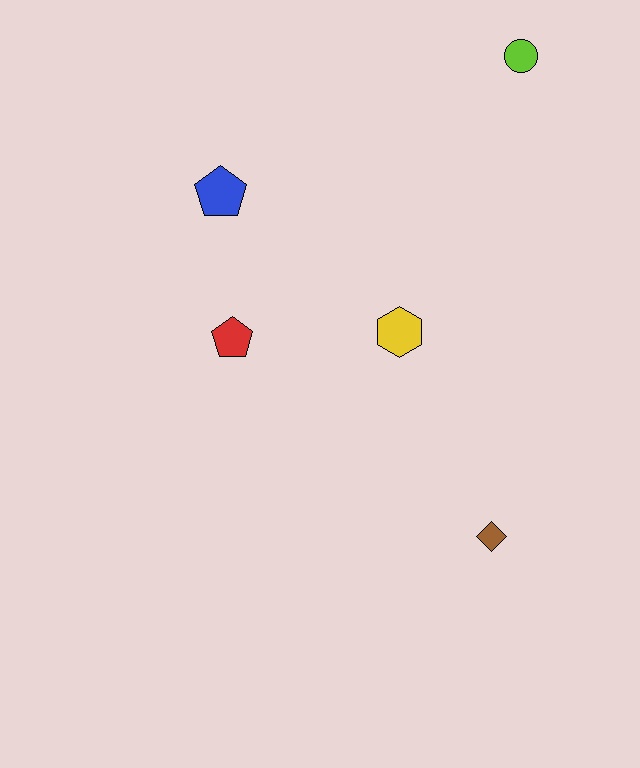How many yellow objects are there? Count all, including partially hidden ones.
There is 1 yellow object.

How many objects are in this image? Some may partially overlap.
There are 5 objects.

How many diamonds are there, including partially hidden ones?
There is 1 diamond.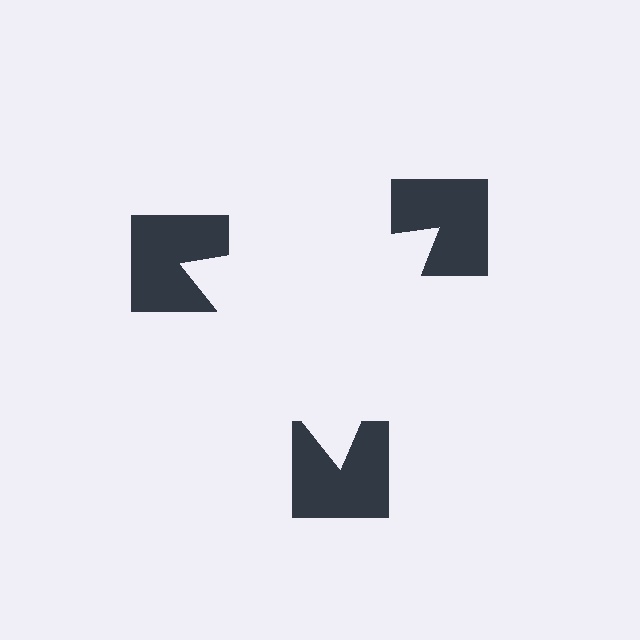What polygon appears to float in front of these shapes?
An illusory triangle — its edges are inferred from the aligned wedge cuts in the notched squares, not physically drawn.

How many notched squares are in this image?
There are 3 — one at each vertex of the illusory triangle.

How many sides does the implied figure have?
3 sides.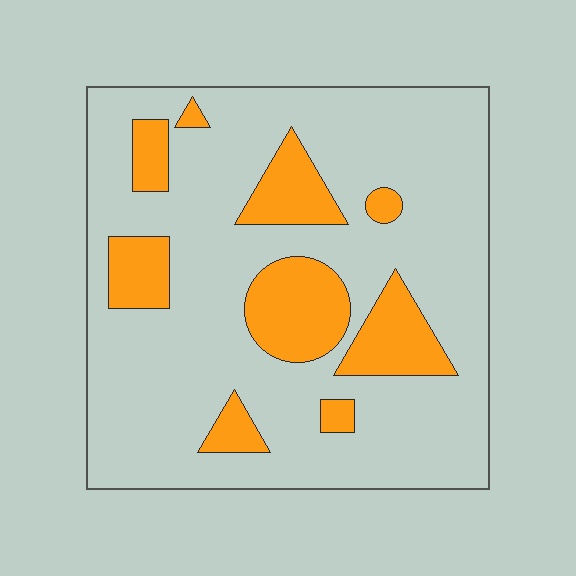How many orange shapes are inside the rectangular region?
9.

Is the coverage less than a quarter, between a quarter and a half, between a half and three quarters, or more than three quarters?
Less than a quarter.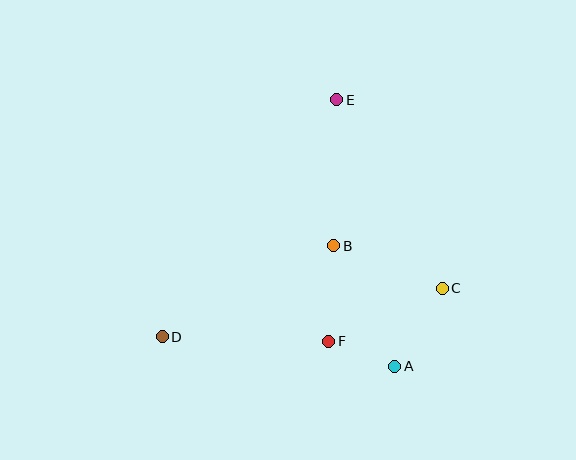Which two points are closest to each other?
Points A and F are closest to each other.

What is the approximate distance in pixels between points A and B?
The distance between A and B is approximately 135 pixels.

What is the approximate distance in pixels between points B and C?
The distance between B and C is approximately 117 pixels.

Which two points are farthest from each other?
Points D and E are farthest from each other.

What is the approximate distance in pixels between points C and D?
The distance between C and D is approximately 284 pixels.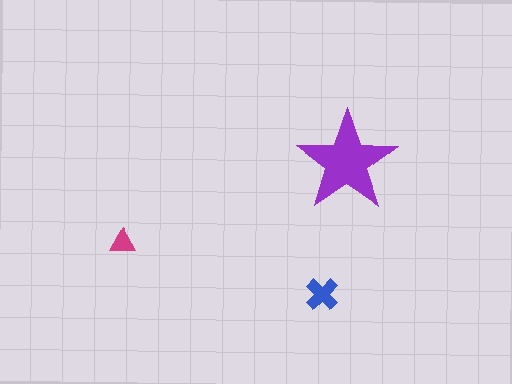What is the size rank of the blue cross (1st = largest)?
2nd.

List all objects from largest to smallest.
The purple star, the blue cross, the magenta triangle.